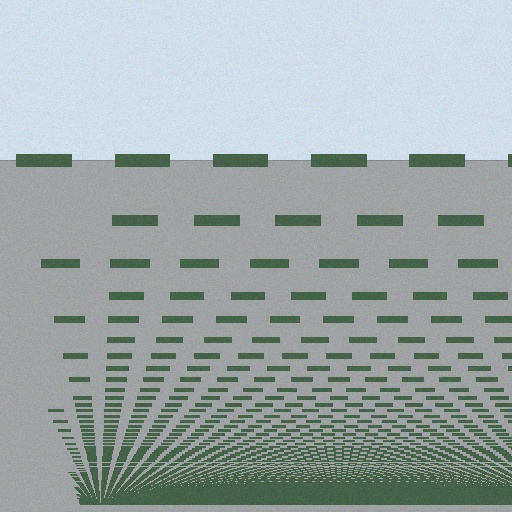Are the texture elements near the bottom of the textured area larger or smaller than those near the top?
Smaller. The gradient is inverted — elements near the bottom are smaller and denser.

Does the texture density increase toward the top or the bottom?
Density increases toward the bottom.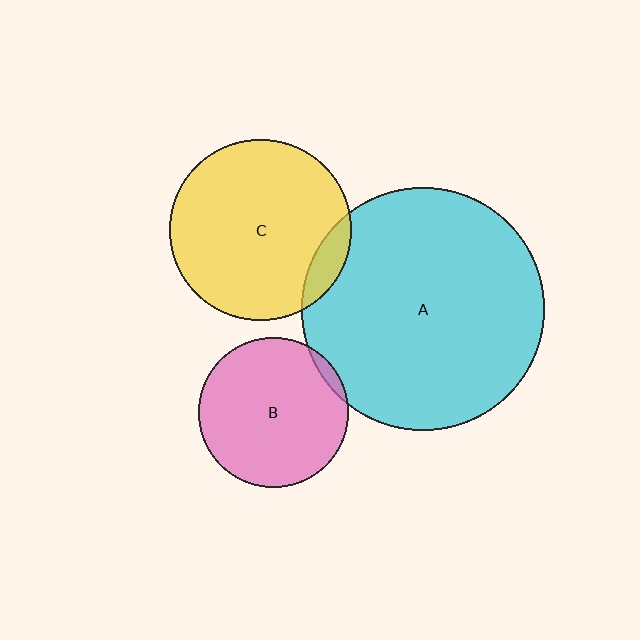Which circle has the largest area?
Circle A (cyan).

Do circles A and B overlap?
Yes.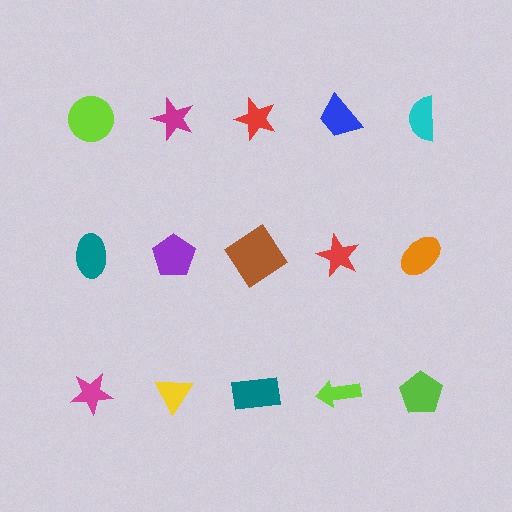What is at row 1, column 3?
A red star.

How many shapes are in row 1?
5 shapes.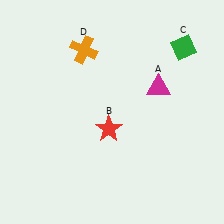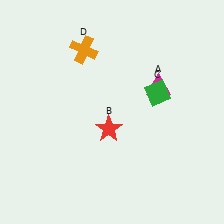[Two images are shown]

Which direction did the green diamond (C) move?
The green diamond (C) moved down.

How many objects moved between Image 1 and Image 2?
1 object moved between the two images.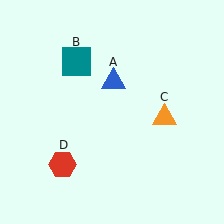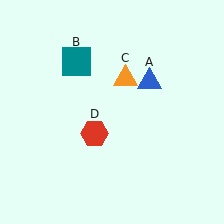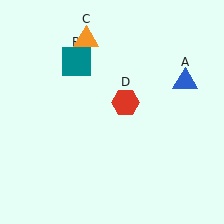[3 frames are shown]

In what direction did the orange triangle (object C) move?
The orange triangle (object C) moved up and to the left.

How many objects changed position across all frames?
3 objects changed position: blue triangle (object A), orange triangle (object C), red hexagon (object D).